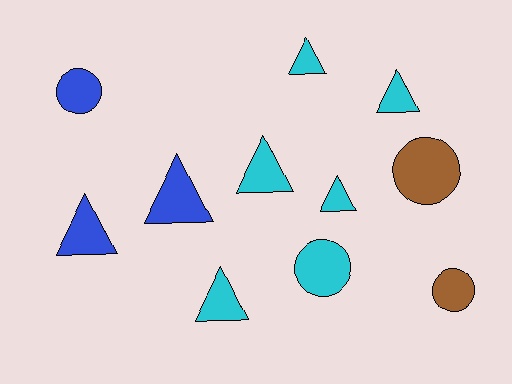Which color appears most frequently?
Cyan, with 6 objects.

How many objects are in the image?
There are 11 objects.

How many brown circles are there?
There are 2 brown circles.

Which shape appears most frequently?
Triangle, with 7 objects.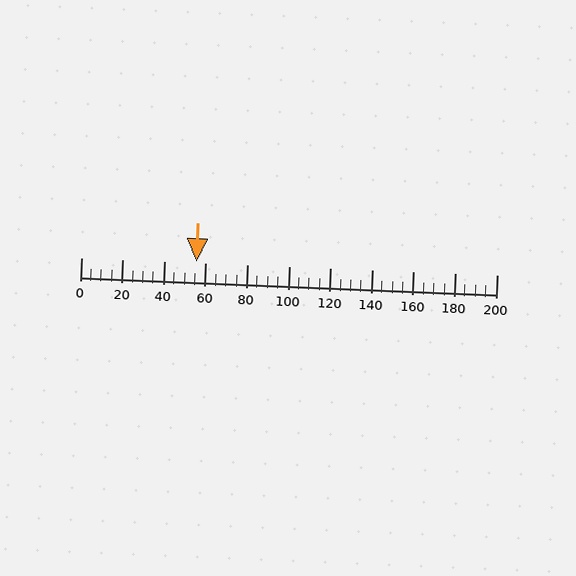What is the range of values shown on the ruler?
The ruler shows values from 0 to 200.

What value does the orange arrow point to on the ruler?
The orange arrow points to approximately 56.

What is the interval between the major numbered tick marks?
The major tick marks are spaced 20 units apart.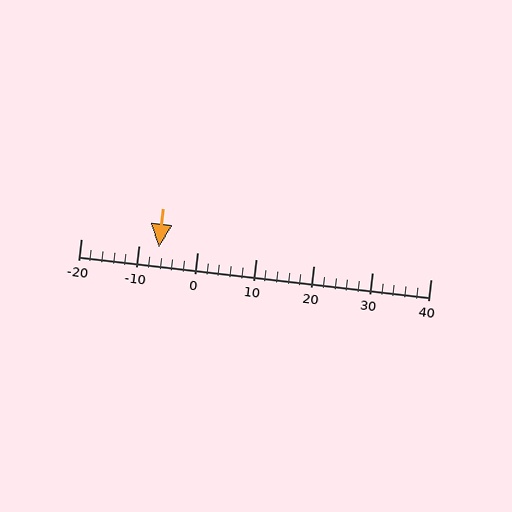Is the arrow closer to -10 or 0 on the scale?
The arrow is closer to -10.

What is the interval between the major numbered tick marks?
The major tick marks are spaced 10 units apart.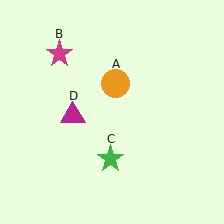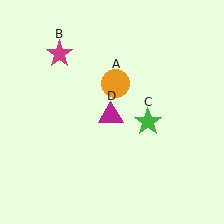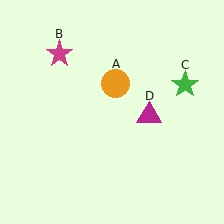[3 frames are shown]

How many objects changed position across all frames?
2 objects changed position: green star (object C), magenta triangle (object D).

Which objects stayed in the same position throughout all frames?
Orange circle (object A) and magenta star (object B) remained stationary.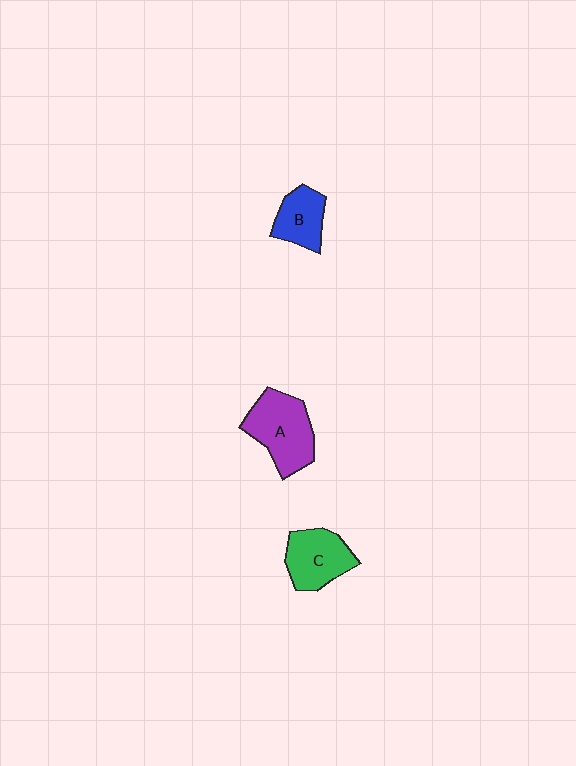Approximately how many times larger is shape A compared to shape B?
Approximately 1.6 times.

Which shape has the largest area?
Shape A (purple).